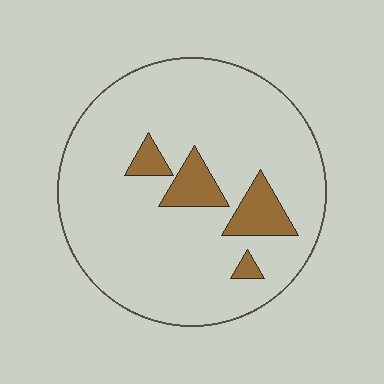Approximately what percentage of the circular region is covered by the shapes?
Approximately 10%.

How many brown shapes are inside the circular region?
4.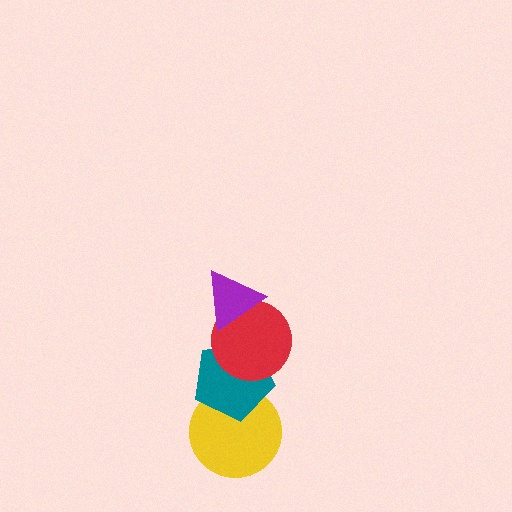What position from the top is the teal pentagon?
The teal pentagon is 3rd from the top.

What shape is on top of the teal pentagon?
The red circle is on top of the teal pentagon.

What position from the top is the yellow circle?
The yellow circle is 4th from the top.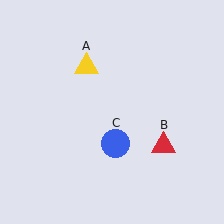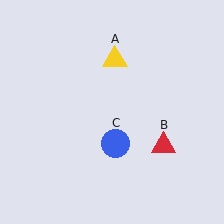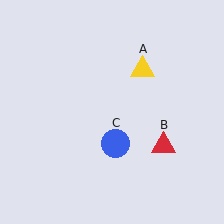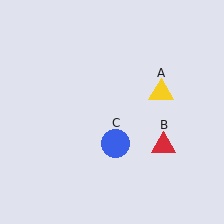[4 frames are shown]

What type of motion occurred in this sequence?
The yellow triangle (object A) rotated clockwise around the center of the scene.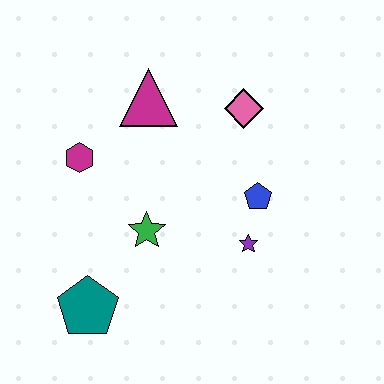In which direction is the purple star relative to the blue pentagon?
The purple star is below the blue pentagon.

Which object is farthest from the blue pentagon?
The teal pentagon is farthest from the blue pentagon.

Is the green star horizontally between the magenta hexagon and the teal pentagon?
No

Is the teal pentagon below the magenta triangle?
Yes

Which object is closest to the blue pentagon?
The purple star is closest to the blue pentagon.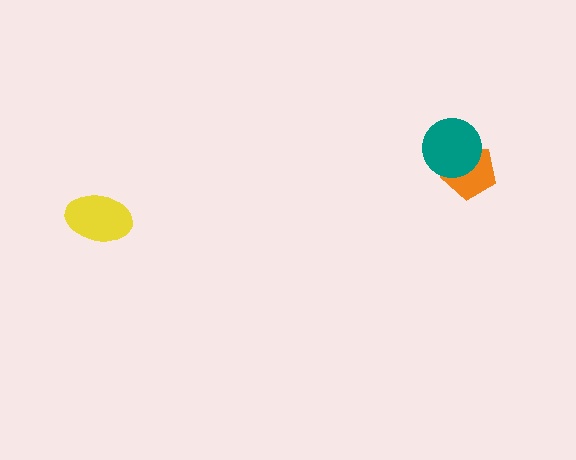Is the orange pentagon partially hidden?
Yes, it is partially covered by another shape.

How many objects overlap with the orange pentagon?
1 object overlaps with the orange pentagon.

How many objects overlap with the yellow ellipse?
0 objects overlap with the yellow ellipse.